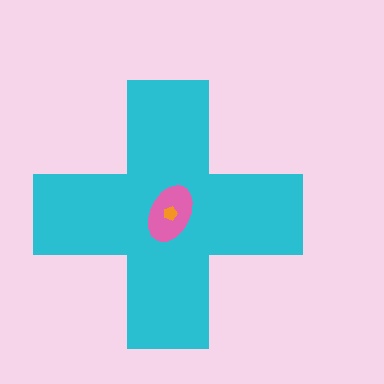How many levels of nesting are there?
3.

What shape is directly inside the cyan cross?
The pink ellipse.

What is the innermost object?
The orange pentagon.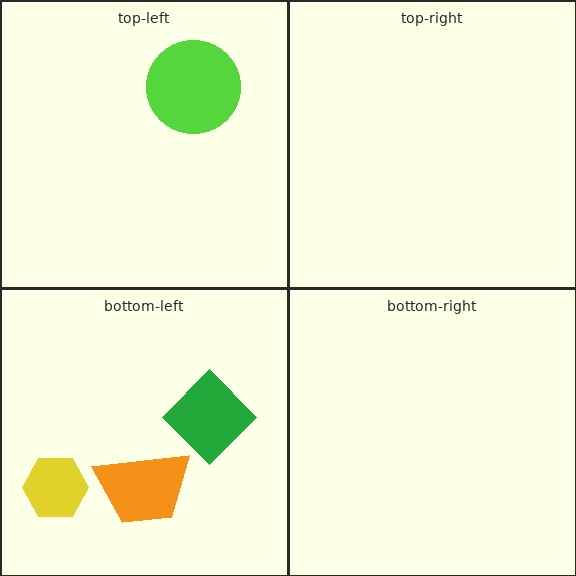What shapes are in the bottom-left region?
The yellow hexagon, the orange trapezoid, the green diamond.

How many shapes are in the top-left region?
1.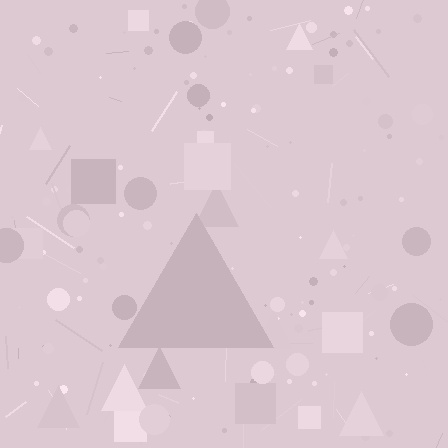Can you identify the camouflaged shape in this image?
The camouflaged shape is a triangle.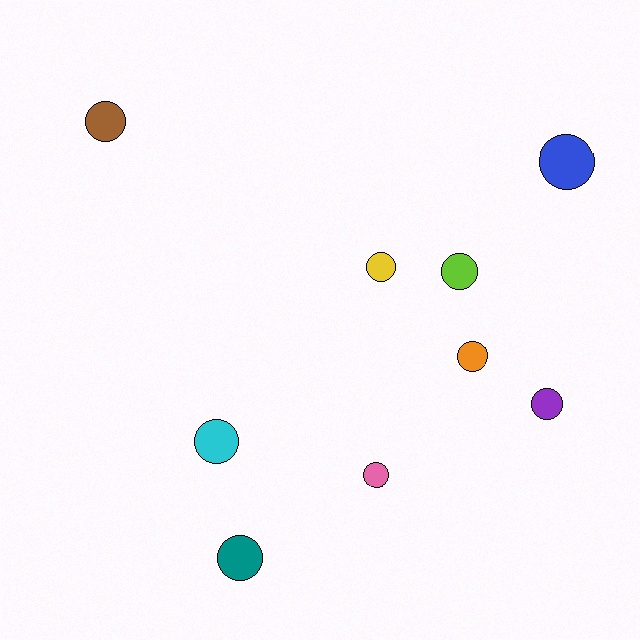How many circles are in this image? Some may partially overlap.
There are 9 circles.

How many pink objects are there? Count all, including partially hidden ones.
There is 1 pink object.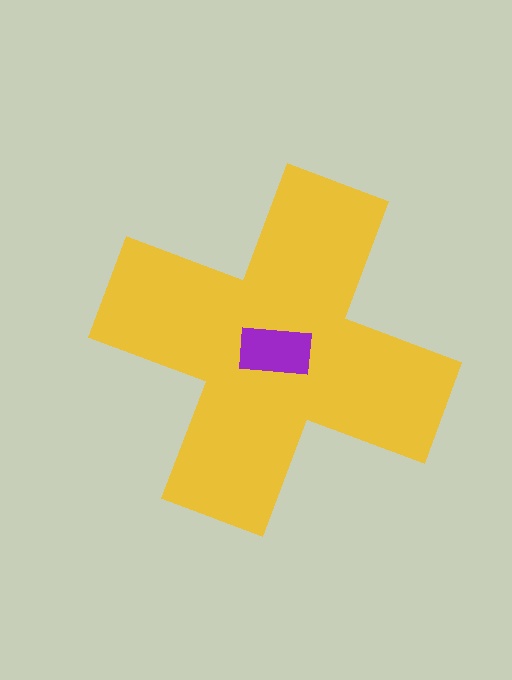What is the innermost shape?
The purple rectangle.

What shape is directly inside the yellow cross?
The purple rectangle.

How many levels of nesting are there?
2.